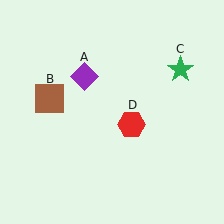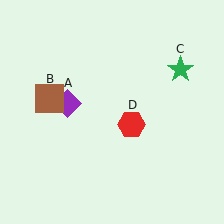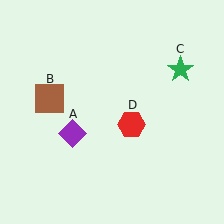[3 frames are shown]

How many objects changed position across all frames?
1 object changed position: purple diamond (object A).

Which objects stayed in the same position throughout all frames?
Brown square (object B) and green star (object C) and red hexagon (object D) remained stationary.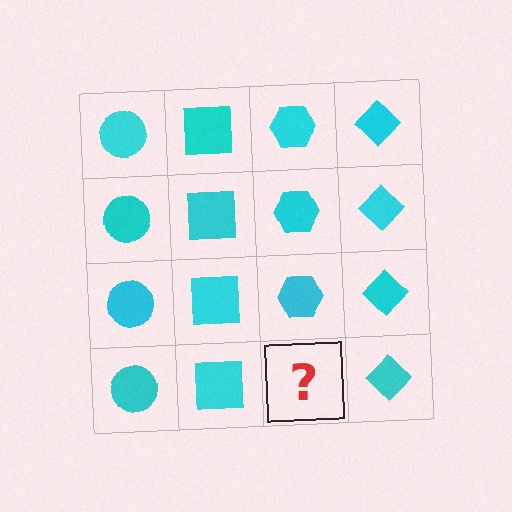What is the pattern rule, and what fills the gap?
The rule is that each column has a consistent shape. The gap should be filled with a cyan hexagon.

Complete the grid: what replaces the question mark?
The question mark should be replaced with a cyan hexagon.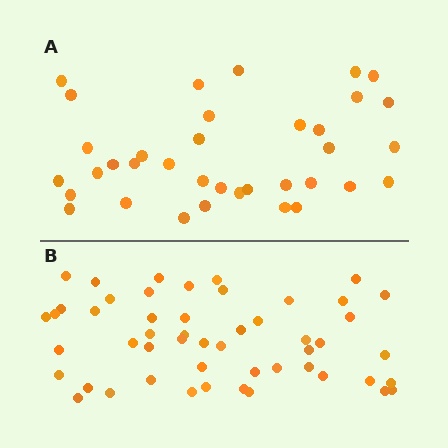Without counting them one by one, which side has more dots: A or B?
Region B (the bottom region) has more dots.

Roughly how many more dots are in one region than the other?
Region B has approximately 15 more dots than region A.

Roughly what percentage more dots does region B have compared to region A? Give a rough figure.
About 40% more.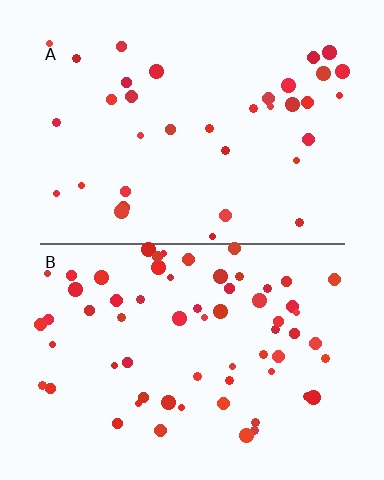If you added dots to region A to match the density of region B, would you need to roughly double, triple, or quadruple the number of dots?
Approximately double.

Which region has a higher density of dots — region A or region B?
B (the bottom).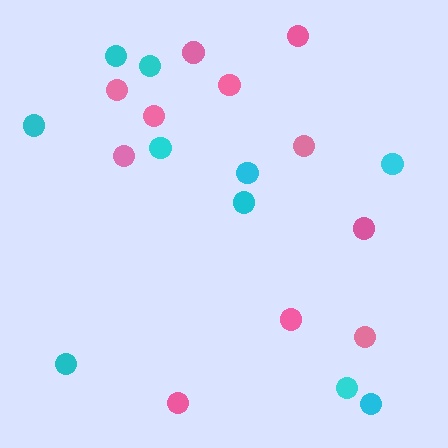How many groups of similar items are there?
There are 2 groups: one group of cyan circles (10) and one group of pink circles (11).